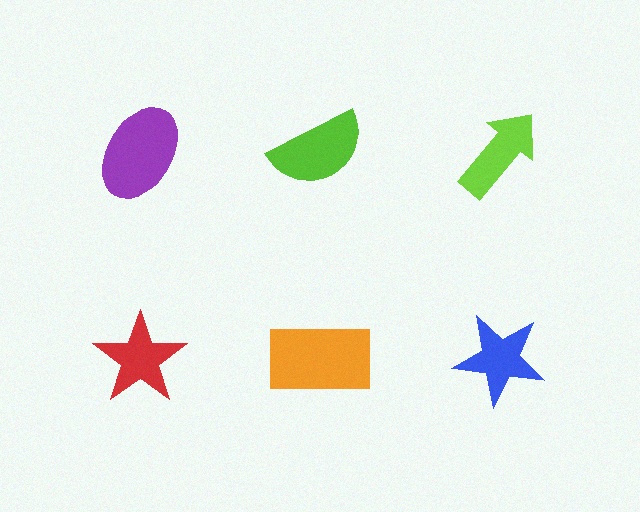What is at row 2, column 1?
A red star.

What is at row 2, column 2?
An orange rectangle.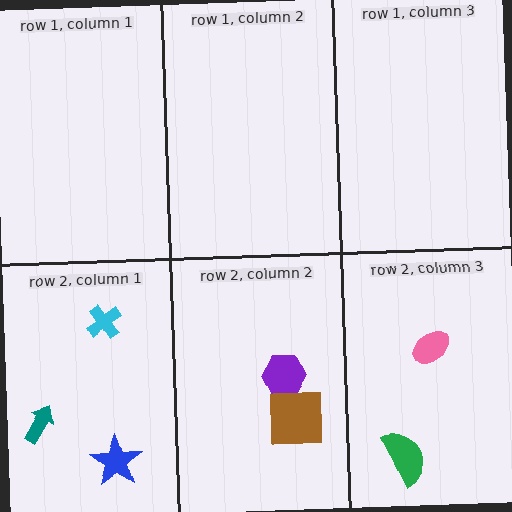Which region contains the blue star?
The row 2, column 1 region.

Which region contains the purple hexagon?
The row 2, column 2 region.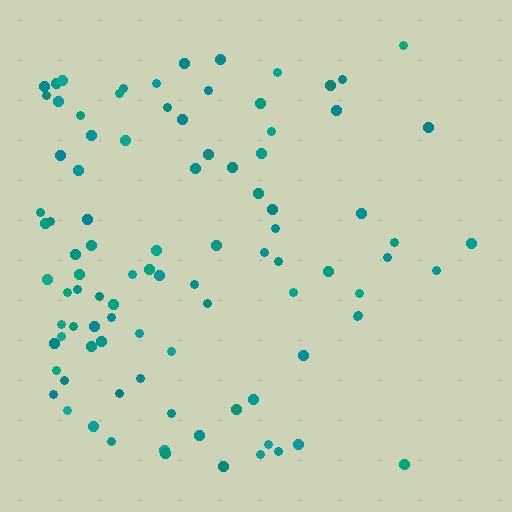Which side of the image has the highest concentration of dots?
The left.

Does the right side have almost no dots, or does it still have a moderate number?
Still a moderate number, just noticeably fewer than the left.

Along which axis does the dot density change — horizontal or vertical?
Horizontal.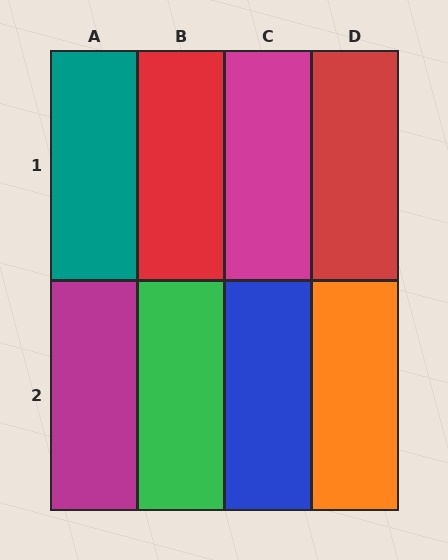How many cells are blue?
1 cell is blue.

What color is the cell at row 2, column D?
Orange.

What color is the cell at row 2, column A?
Magenta.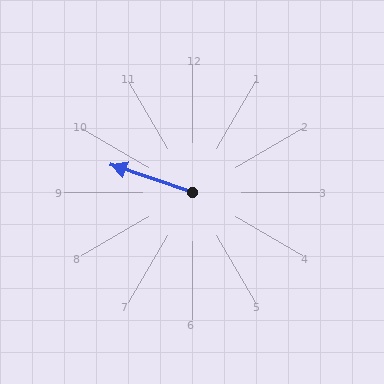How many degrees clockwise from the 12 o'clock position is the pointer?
Approximately 289 degrees.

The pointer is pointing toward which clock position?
Roughly 10 o'clock.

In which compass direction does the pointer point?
West.